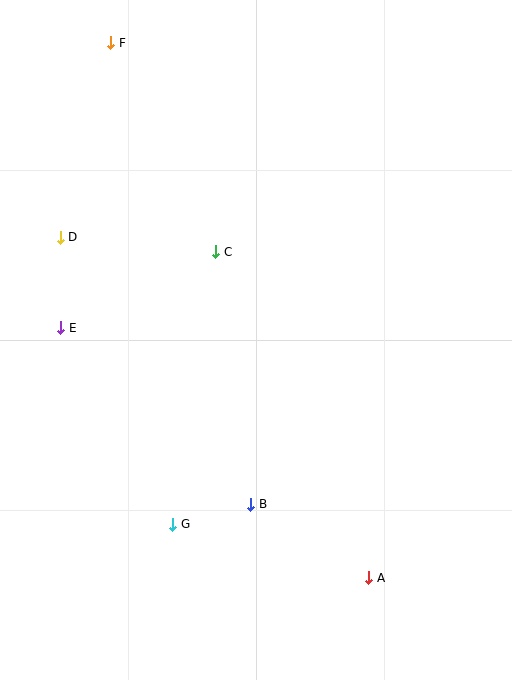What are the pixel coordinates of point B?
Point B is at (251, 504).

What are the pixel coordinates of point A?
Point A is at (369, 578).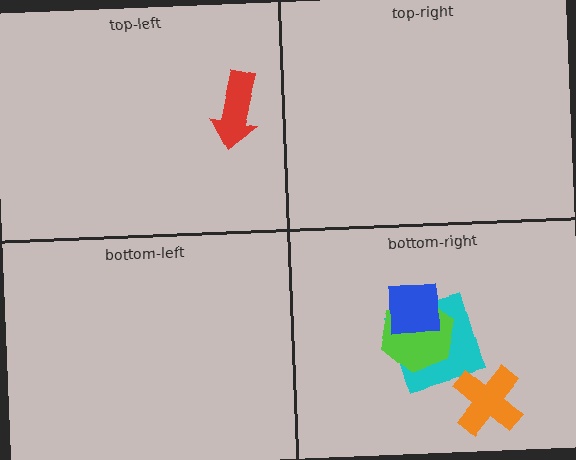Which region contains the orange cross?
The bottom-right region.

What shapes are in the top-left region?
The red arrow.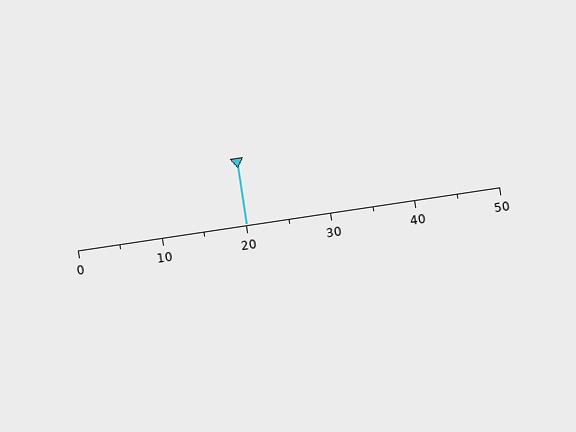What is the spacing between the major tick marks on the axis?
The major ticks are spaced 10 apart.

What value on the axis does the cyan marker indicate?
The marker indicates approximately 20.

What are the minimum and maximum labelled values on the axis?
The axis runs from 0 to 50.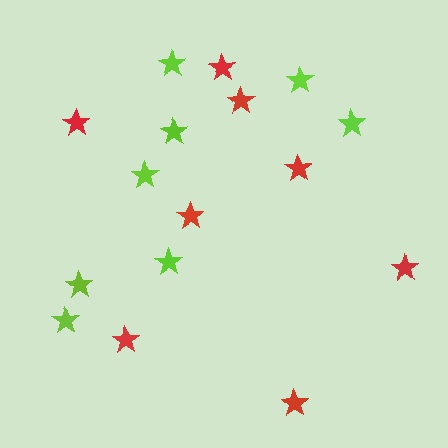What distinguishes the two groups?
There are 2 groups: one group of red stars (8) and one group of lime stars (8).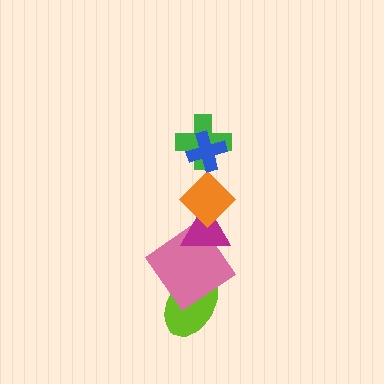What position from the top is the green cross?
The green cross is 2nd from the top.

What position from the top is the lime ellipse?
The lime ellipse is 6th from the top.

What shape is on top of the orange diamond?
The green cross is on top of the orange diamond.